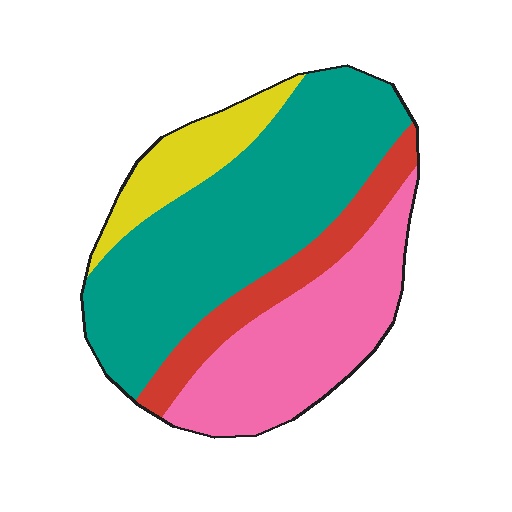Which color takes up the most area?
Teal, at roughly 45%.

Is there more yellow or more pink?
Pink.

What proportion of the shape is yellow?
Yellow covers around 10% of the shape.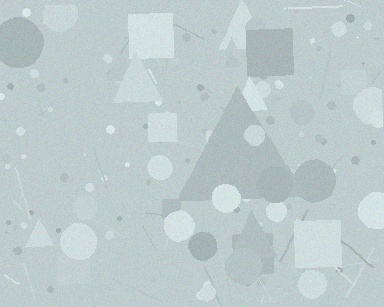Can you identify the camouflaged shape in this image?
The camouflaged shape is a triangle.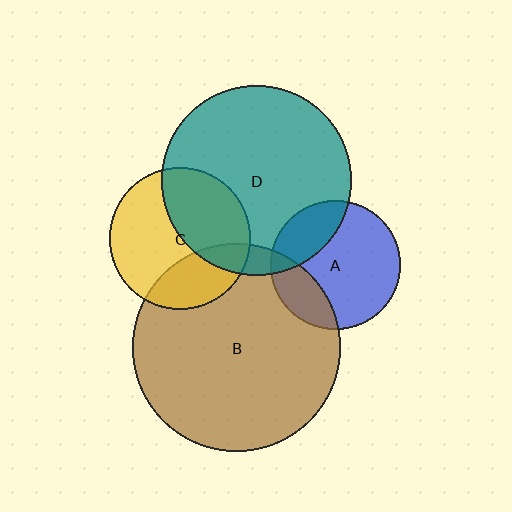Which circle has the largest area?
Circle B (brown).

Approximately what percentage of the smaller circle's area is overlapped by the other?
Approximately 25%.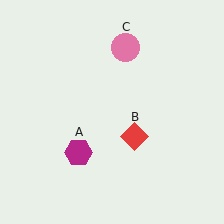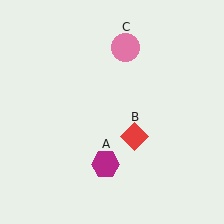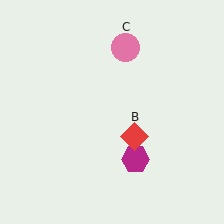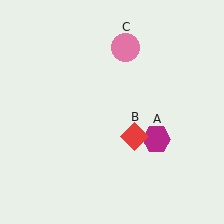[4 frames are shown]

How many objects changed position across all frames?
1 object changed position: magenta hexagon (object A).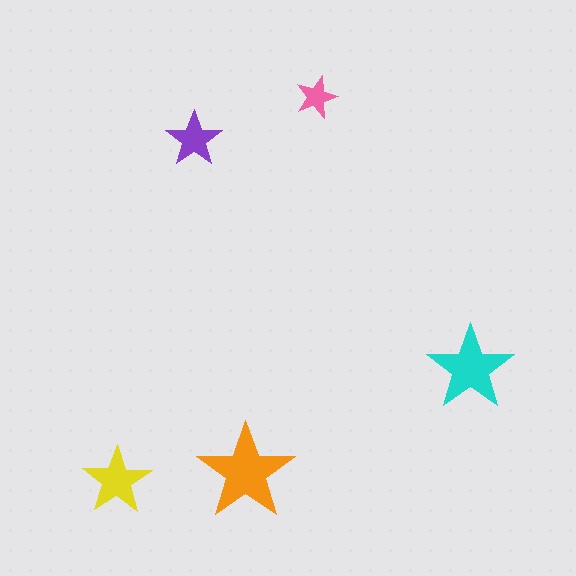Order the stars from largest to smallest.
the orange one, the cyan one, the yellow one, the purple one, the pink one.